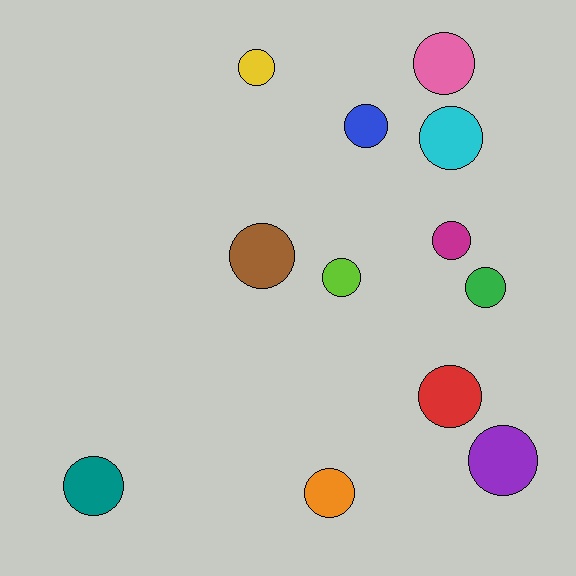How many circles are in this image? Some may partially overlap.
There are 12 circles.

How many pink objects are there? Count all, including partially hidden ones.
There is 1 pink object.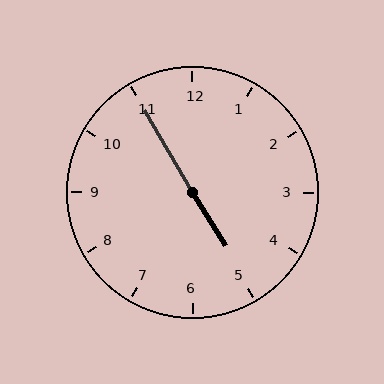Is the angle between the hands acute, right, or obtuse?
It is obtuse.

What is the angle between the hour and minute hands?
Approximately 178 degrees.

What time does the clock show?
4:55.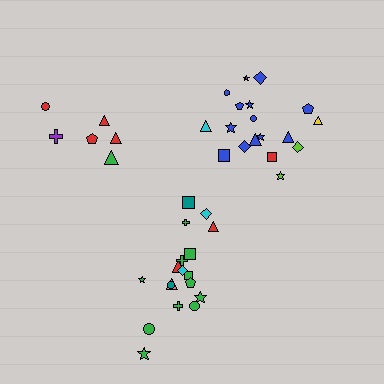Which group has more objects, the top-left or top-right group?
The top-right group.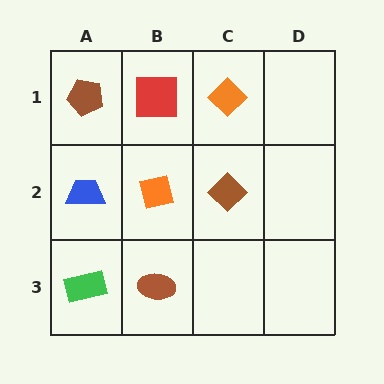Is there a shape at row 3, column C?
No, that cell is empty.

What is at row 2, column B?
An orange square.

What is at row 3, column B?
A brown ellipse.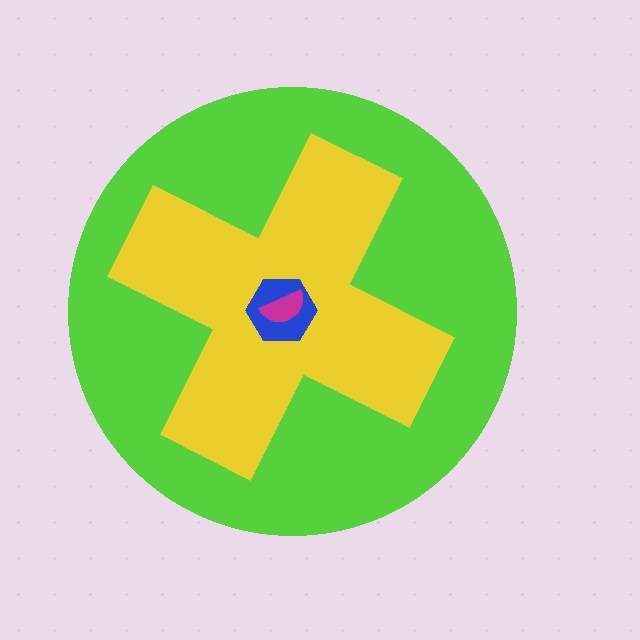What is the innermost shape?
The magenta semicircle.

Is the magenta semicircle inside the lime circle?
Yes.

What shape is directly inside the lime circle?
The yellow cross.